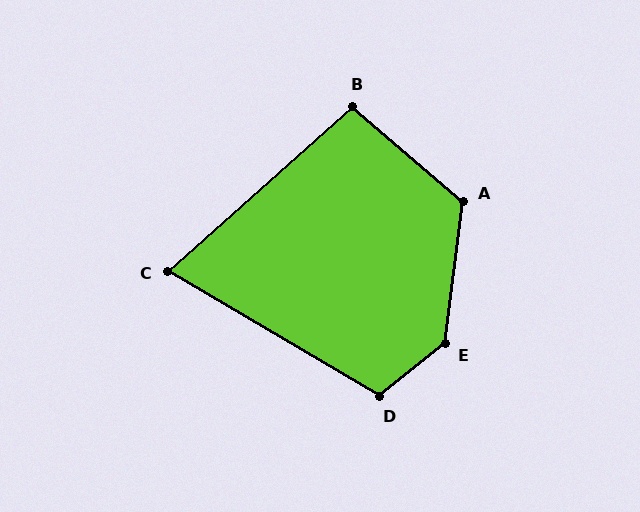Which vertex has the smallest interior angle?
C, at approximately 72 degrees.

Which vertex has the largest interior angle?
E, at approximately 136 degrees.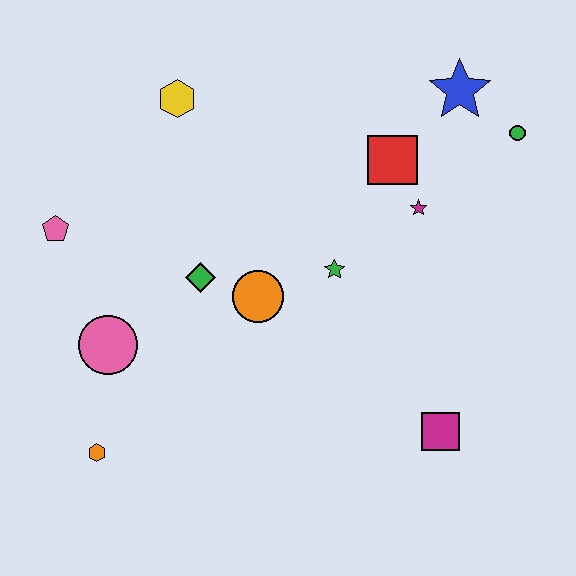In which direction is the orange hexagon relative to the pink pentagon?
The orange hexagon is below the pink pentagon.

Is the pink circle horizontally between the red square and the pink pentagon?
Yes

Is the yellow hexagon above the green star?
Yes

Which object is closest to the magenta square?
The green star is closest to the magenta square.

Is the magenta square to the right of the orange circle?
Yes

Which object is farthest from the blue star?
The orange hexagon is farthest from the blue star.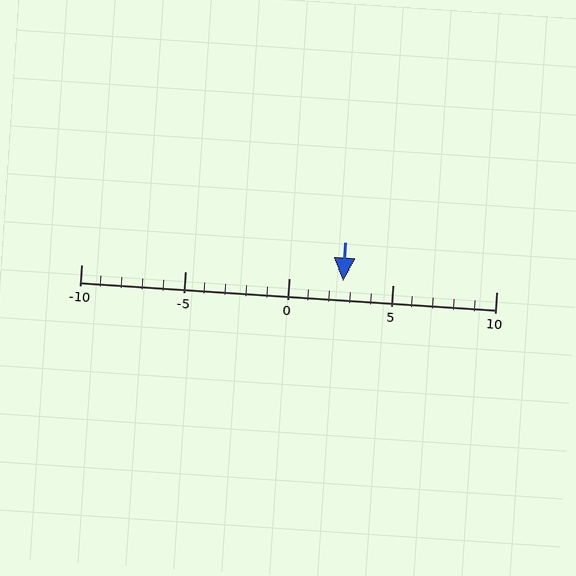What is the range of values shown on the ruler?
The ruler shows values from -10 to 10.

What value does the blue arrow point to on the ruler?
The blue arrow points to approximately 3.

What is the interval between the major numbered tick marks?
The major tick marks are spaced 5 units apart.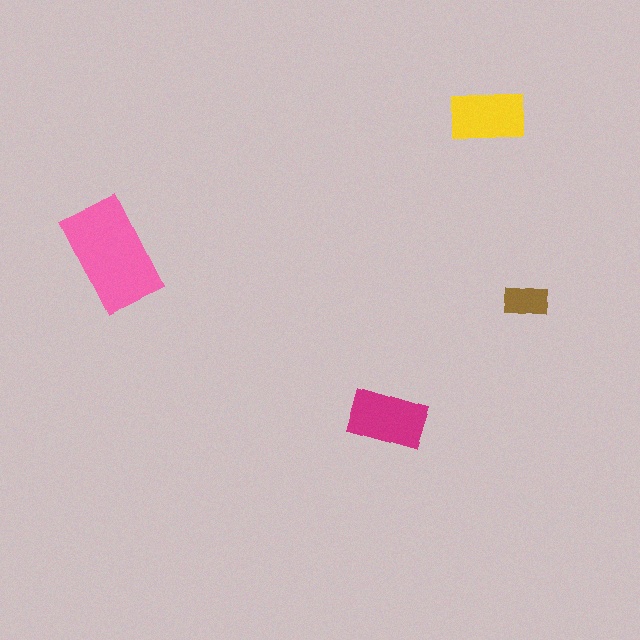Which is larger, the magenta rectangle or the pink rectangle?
The pink one.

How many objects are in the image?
There are 4 objects in the image.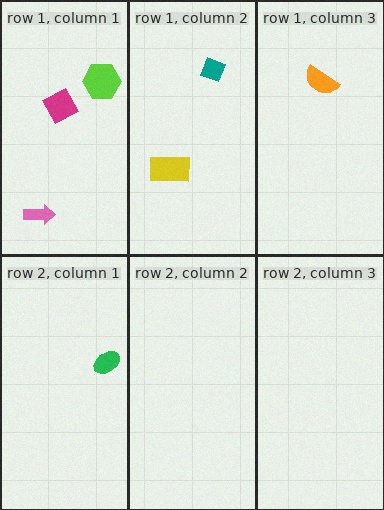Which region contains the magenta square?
The row 1, column 1 region.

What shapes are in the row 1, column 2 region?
The yellow rectangle, the teal diamond.